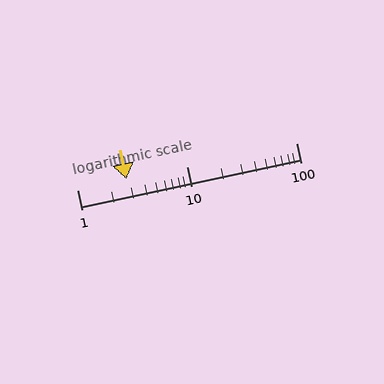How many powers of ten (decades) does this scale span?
The scale spans 2 decades, from 1 to 100.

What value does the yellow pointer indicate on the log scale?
The pointer indicates approximately 2.8.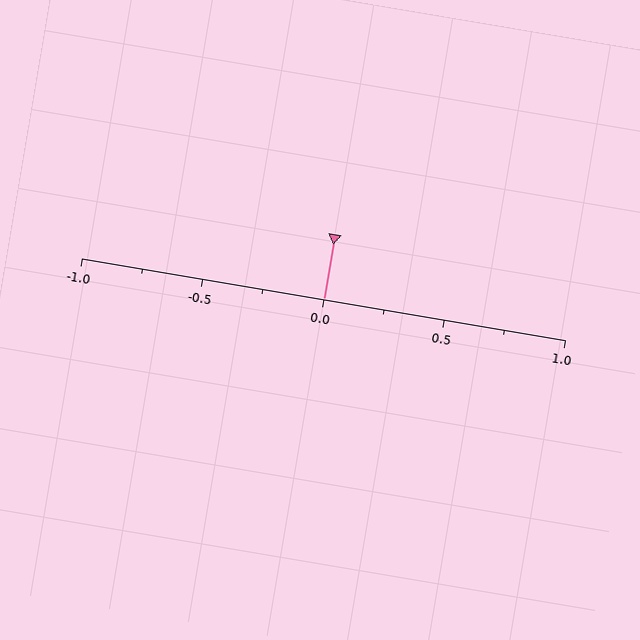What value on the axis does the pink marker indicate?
The marker indicates approximately 0.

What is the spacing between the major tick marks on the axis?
The major ticks are spaced 0.5 apart.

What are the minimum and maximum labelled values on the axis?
The axis runs from -1.0 to 1.0.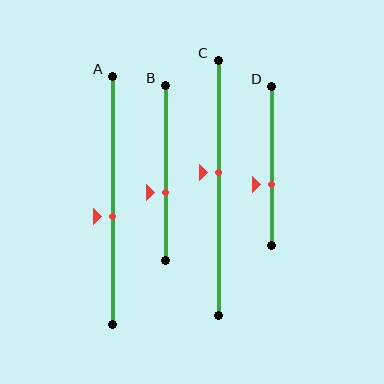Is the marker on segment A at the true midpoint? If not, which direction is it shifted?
No, the marker on segment A is shifted downward by about 7% of the segment length.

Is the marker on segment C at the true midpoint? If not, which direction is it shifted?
No, the marker on segment C is shifted upward by about 6% of the segment length.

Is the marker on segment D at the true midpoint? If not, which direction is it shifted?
No, the marker on segment D is shifted downward by about 12% of the segment length.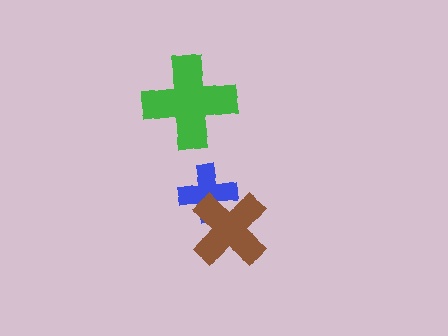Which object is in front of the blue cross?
The brown cross is in front of the blue cross.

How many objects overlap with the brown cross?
1 object overlaps with the brown cross.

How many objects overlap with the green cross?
0 objects overlap with the green cross.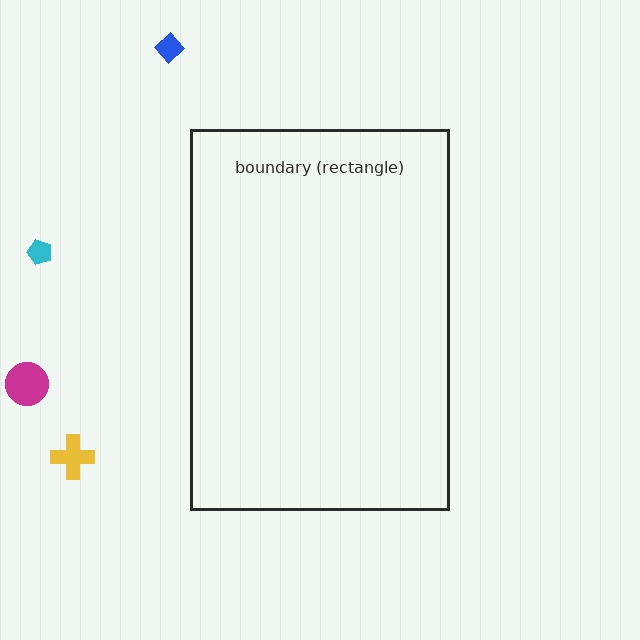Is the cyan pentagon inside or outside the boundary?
Outside.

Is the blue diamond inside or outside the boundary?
Outside.